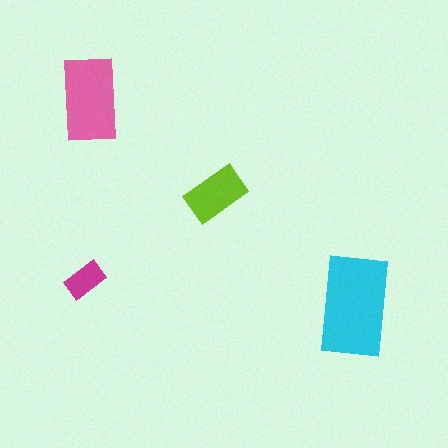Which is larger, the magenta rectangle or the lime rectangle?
The lime one.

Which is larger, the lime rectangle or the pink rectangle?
The pink one.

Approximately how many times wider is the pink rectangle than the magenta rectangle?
About 2 times wider.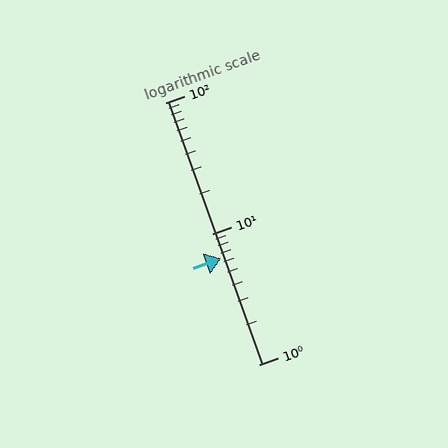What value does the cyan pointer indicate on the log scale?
The pointer indicates approximately 6.4.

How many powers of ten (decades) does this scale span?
The scale spans 2 decades, from 1 to 100.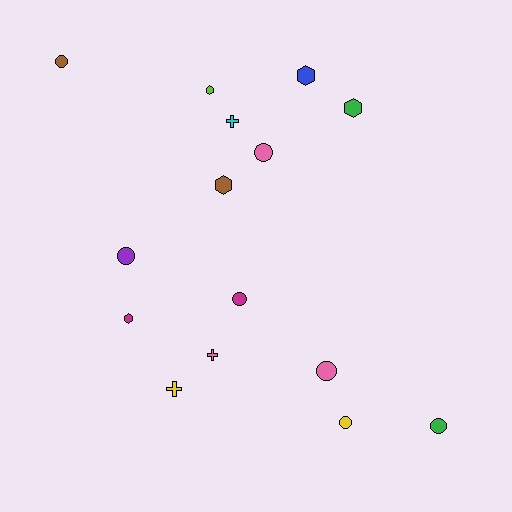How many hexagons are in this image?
There are 5 hexagons.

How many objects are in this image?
There are 15 objects.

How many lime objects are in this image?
There is 1 lime object.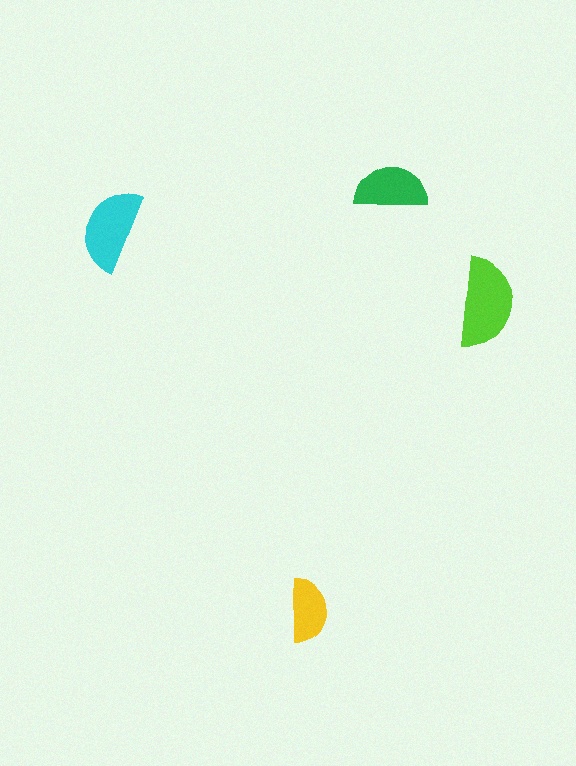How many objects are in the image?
There are 4 objects in the image.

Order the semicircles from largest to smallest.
the lime one, the cyan one, the green one, the yellow one.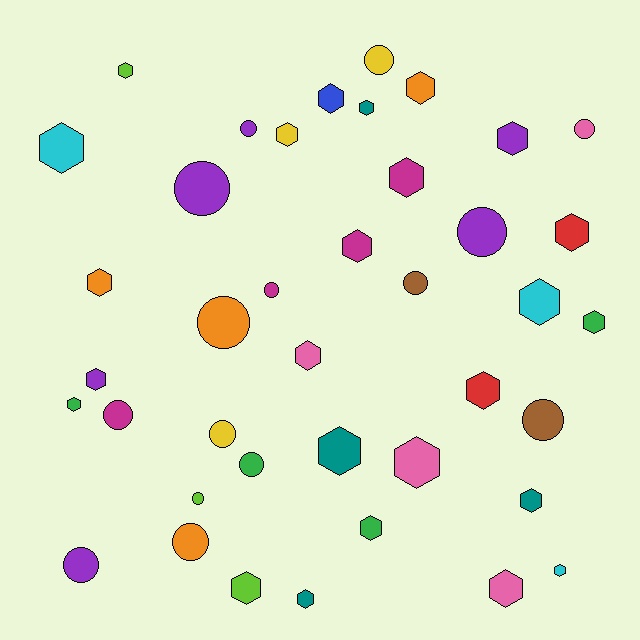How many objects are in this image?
There are 40 objects.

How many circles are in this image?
There are 15 circles.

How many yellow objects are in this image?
There are 3 yellow objects.